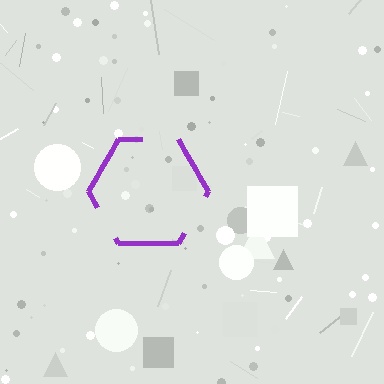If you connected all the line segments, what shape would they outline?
They would outline a hexagon.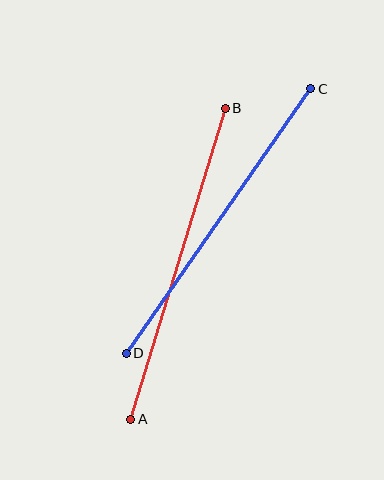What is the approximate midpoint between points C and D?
The midpoint is at approximately (219, 221) pixels.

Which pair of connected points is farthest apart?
Points A and B are farthest apart.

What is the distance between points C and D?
The distance is approximately 323 pixels.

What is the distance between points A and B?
The distance is approximately 325 pixels.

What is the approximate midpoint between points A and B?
The midpoint is at approximately (178, 264) pixels.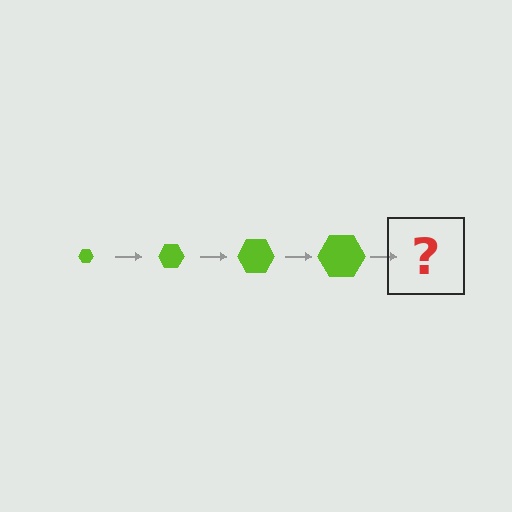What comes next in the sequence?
The next element should be a lime hexagon, larger than the previous one.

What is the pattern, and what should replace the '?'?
The pattern is that the hexagon gets progressively larger each step. The '?' should be a lime hexagon, larger than the previous one.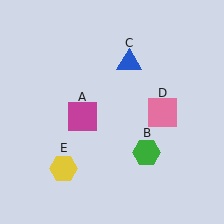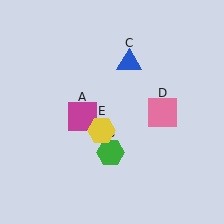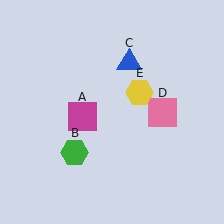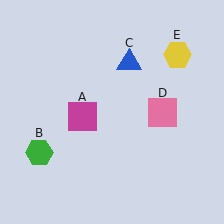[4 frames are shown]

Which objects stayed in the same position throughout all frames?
Magenta square (object A) and blue triangle (object C) and pink square (object D) remained stationary.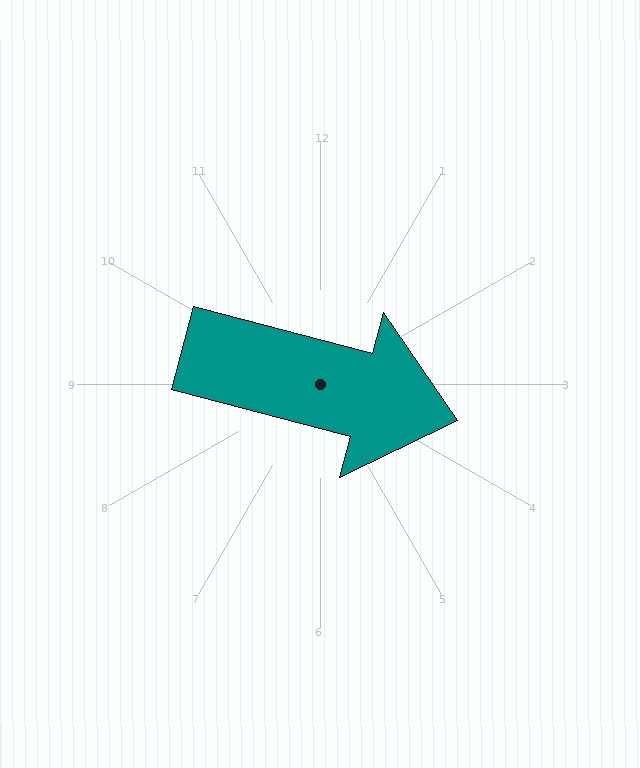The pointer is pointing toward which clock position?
Roughly 3 o'clock.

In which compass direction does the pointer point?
East.